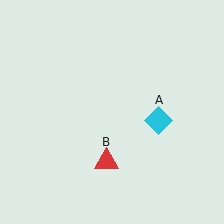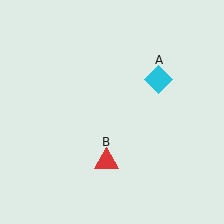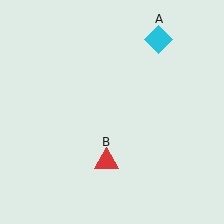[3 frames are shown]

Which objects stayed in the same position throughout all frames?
Red triangle (object B) remained stationary.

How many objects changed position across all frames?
1 object changed position: cyan diamond (object A).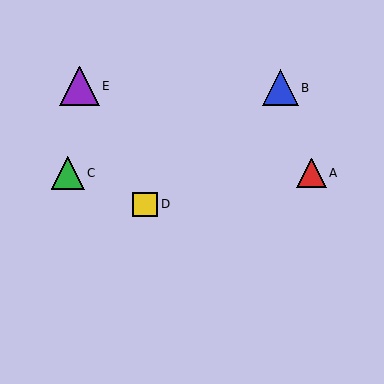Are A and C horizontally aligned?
Yes, both are at y≈173.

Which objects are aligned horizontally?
Objects A, C are aligned horizontally.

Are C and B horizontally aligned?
No, C is at y≈173 and B is at y≈88.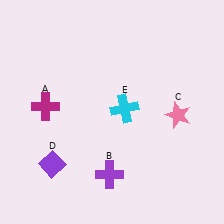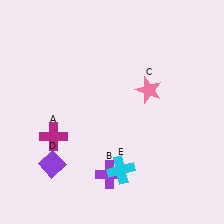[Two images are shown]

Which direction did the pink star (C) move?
The pink star (C) moved left.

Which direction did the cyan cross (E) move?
The cyan cross (E) moved down.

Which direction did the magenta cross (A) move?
The magenta cross (A) moved down.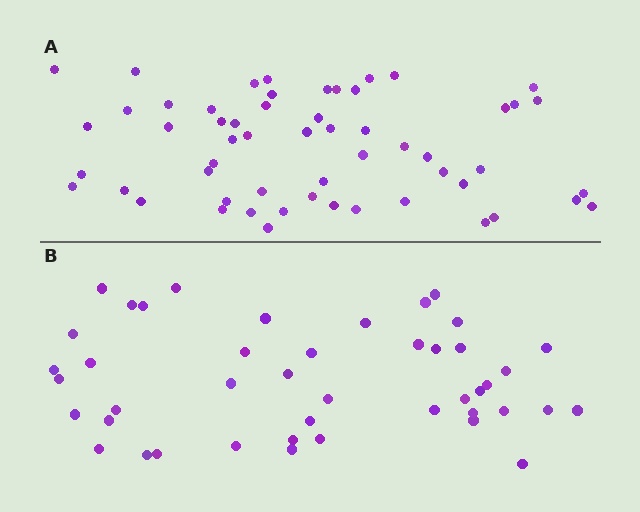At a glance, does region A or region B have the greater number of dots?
Region A (the top region) has more dots.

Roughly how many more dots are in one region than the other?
Region A has roughly 12 or so more dots than region B.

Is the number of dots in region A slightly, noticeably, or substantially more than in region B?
Region A has noticeably more, but not dramatically so. The ratio is roughly 1.3 to 1.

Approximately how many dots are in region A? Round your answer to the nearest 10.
About 60 dots. (The exact count is 56, which rounds to 60.)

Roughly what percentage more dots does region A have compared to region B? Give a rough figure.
About 25% more.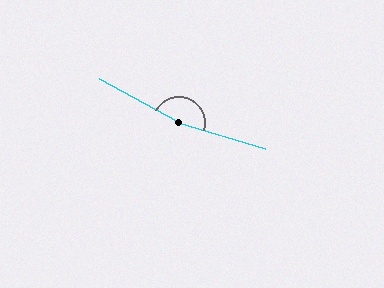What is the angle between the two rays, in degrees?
Approximately 168 degrees.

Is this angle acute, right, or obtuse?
It is obtuse.